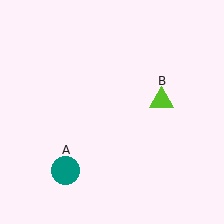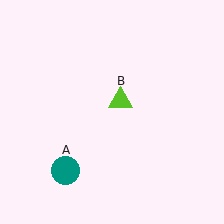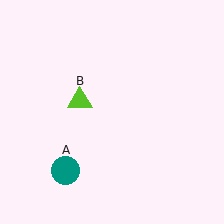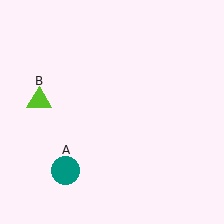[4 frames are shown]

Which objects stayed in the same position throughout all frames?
Teal circle (object A) remained stationary.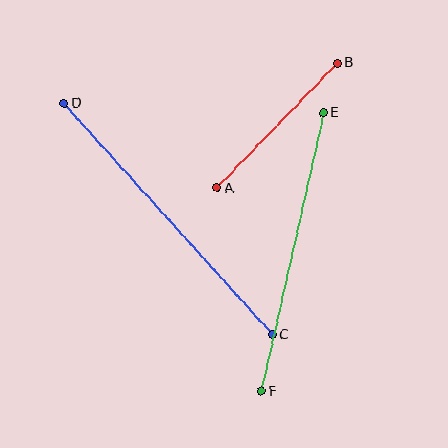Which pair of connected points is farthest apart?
Points C and D are farthest apart.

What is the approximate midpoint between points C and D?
The midpoint is at approximately (168, 219) pixels.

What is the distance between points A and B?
The distance is approximately 173 pixels.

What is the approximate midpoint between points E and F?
The midpoint is at approximately (292, 252) pixels.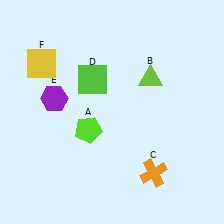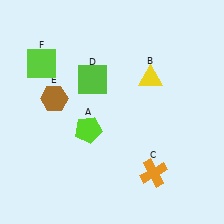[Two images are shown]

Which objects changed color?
B changed from lime to yellow. E changed from purple to brown. F changed from yellow to lime.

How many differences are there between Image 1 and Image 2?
There are 3 differences between the two images.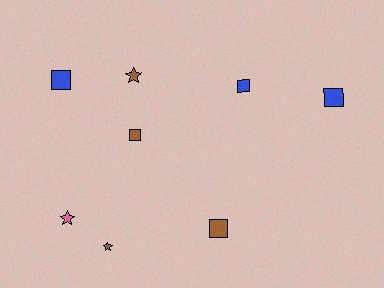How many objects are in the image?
There are 8 objects.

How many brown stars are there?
There are 2 brown stars.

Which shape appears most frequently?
Square, with 5 objects.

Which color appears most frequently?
Brown, with 4 objects.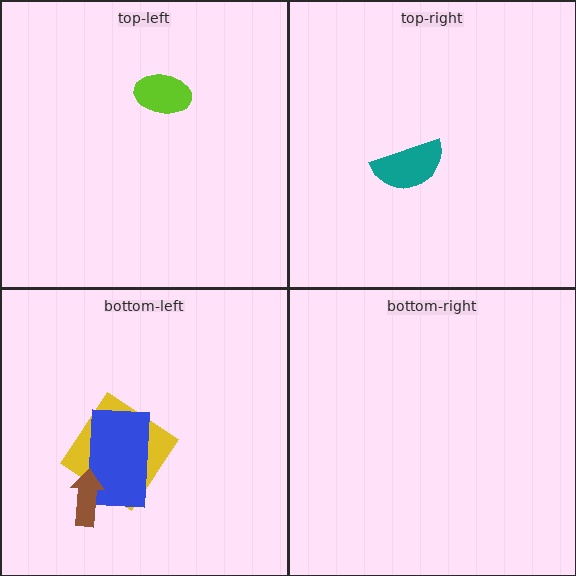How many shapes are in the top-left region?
1.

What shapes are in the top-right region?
The teal semicircle.